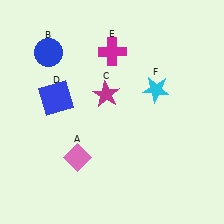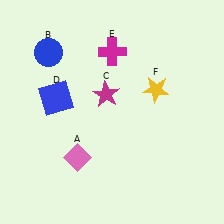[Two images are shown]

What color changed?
The star (F) changed from cyan in Image 1 to yellow in Image 2.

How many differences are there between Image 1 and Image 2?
There is 1 difference between the two images.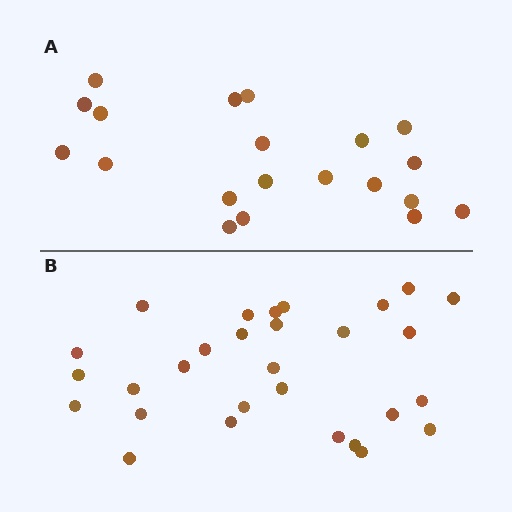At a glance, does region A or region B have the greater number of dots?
Region B (the bottom region) has more dots.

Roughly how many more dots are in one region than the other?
Region B has roughly 8 or so more dots than region A.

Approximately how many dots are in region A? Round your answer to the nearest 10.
About 20 dots.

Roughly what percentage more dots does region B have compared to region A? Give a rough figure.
About 45% more.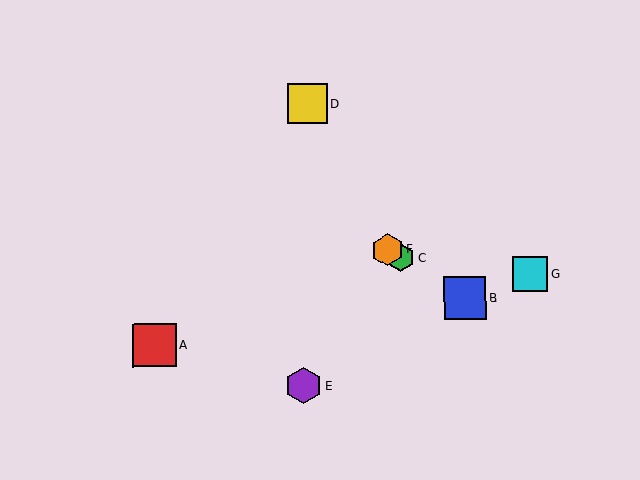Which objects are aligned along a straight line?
Objects B, C, F are aligned along a straight line.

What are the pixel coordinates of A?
Object A is at (154, 345).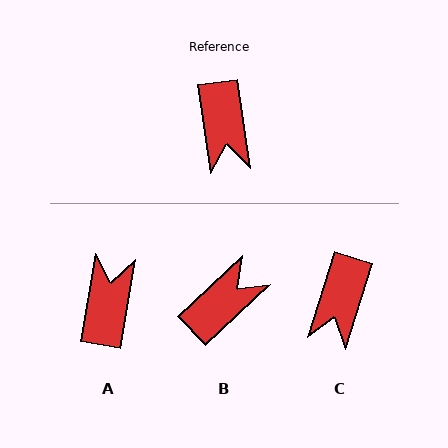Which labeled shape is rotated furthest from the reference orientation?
A, about 163 degrees away.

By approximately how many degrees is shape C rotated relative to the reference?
Approximately 25 degrees clockwise.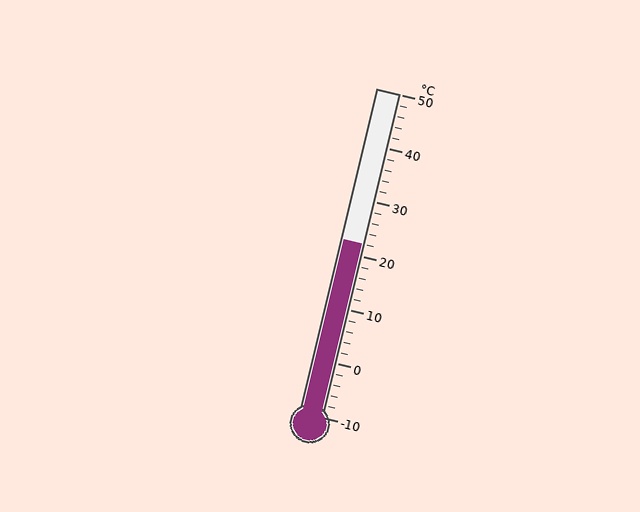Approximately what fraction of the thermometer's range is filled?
The thermometer is filled to approximately 55% of its range.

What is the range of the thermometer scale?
The thermometer scale ranges from -10°C to 50°C.